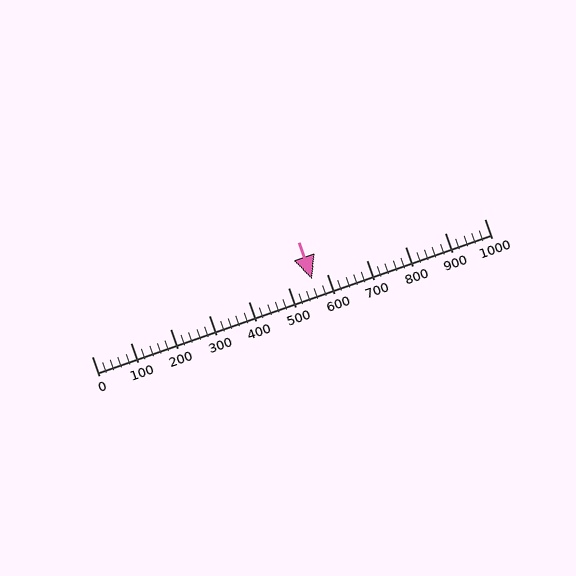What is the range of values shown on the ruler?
The ruler shows values from 0 to 1000.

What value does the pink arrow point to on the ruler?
The pink arrow points to approximately 562.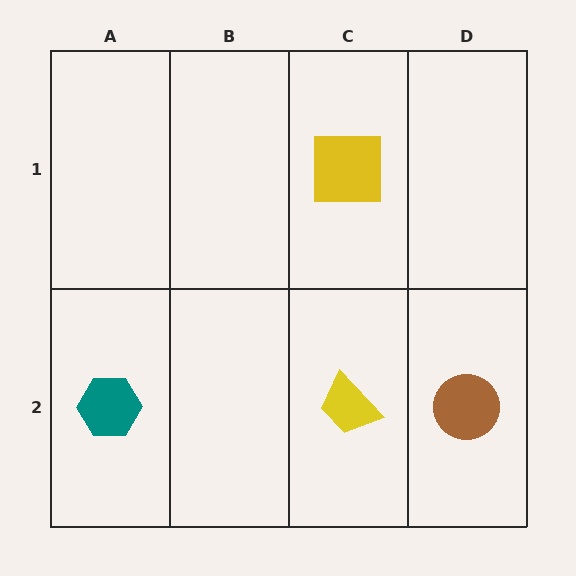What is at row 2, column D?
A brown circle.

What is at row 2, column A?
A teal hexagon.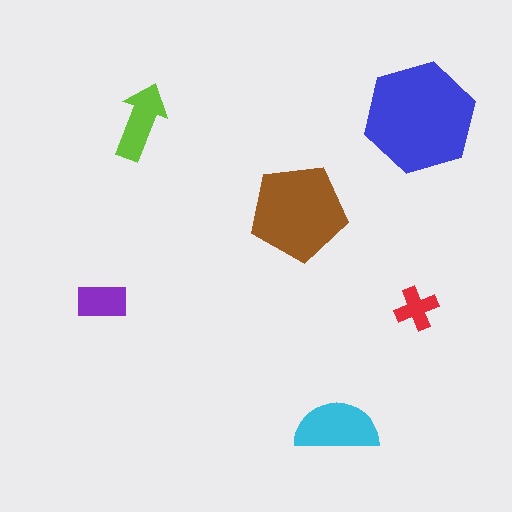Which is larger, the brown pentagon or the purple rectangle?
The brown pentagon.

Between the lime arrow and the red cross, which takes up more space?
The lime arrow.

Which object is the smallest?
The red cross.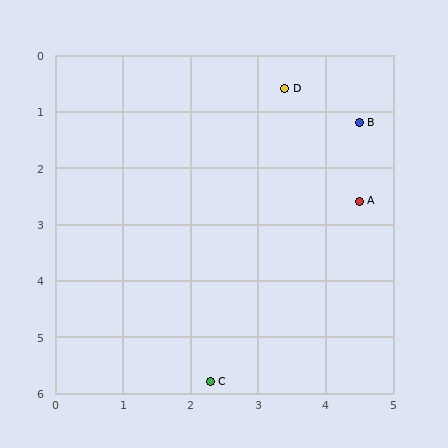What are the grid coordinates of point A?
Point A is at approximately (4.5, 2.6).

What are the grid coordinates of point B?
Point B is at approximately (4.5, 1.2).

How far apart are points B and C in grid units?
Points B and C are about 5.1 grid units apart.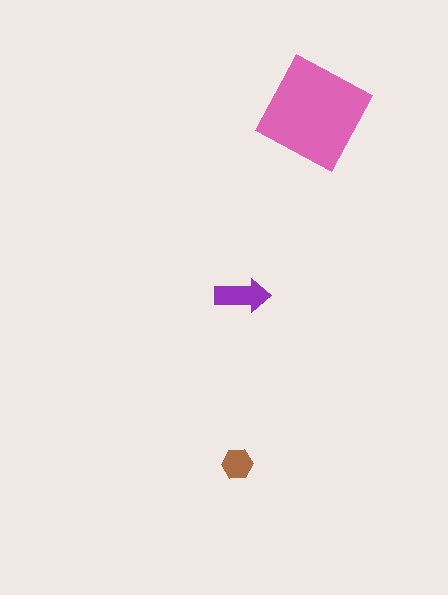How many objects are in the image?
There are 3 objects in the image.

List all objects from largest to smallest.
The pink diamond, the purple arrow, the brown hexagon.